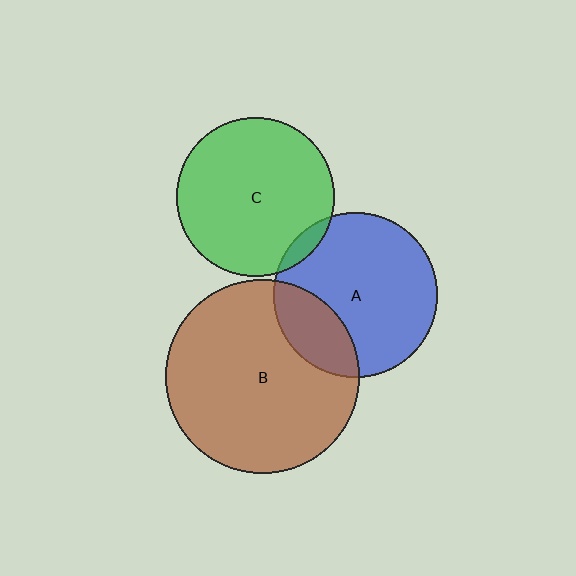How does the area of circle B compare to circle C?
Approximately 1.5 times.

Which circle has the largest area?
Circle B (brown).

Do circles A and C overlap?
Yes.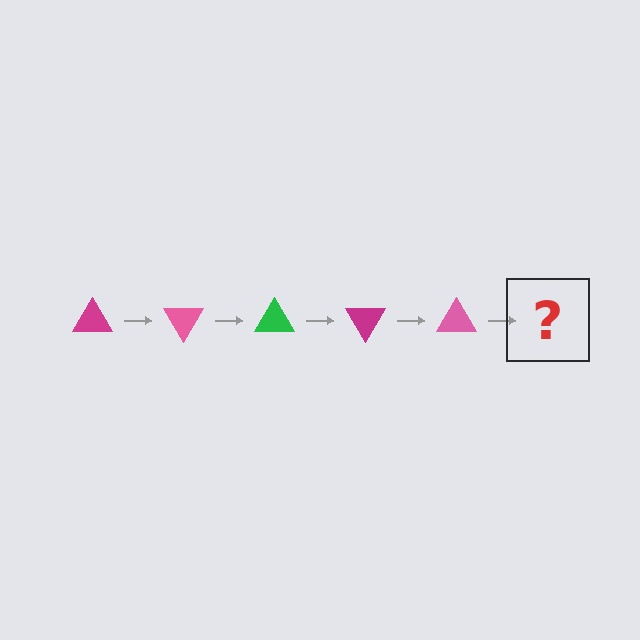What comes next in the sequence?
The next element should be a green triangle, rotated 300 degrees from the start.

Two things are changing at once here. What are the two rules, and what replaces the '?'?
The two rules are that it rotates 60 degrees each step and the color cycles through magenta, pink, and green. The '?' should be a green triangle, rotated 300 degrees from the start.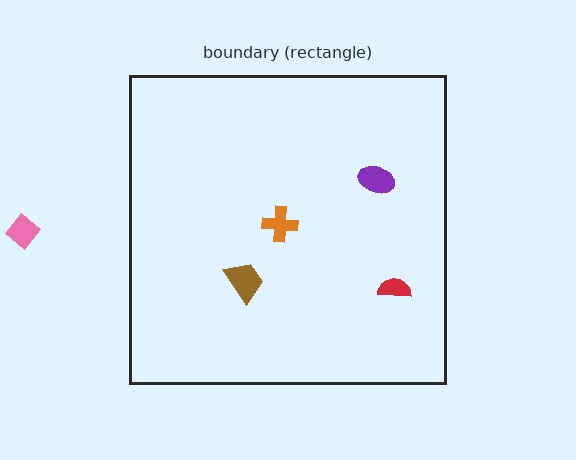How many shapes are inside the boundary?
4 inside, 1 outside.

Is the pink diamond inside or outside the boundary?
Outside.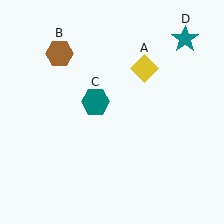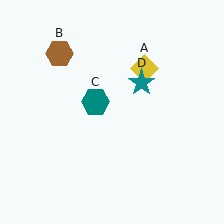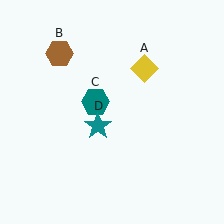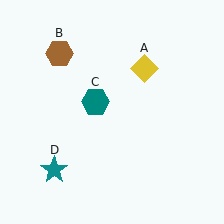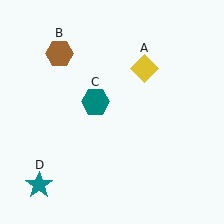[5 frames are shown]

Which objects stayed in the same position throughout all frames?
Yellow diamond (object A) and brown hexagon (object B) and teal hexagon (object C) remained stationary.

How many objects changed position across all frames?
1 object changed position: teal star (object D).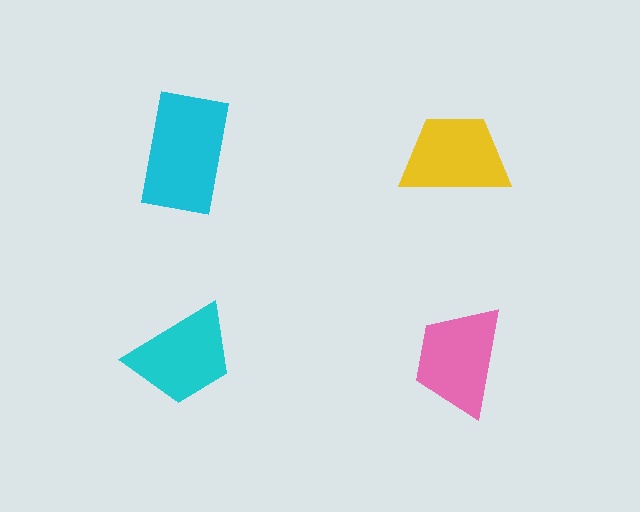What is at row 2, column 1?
A cyan trapezoid.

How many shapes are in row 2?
2 shapes.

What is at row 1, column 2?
A yellow trapezoid.